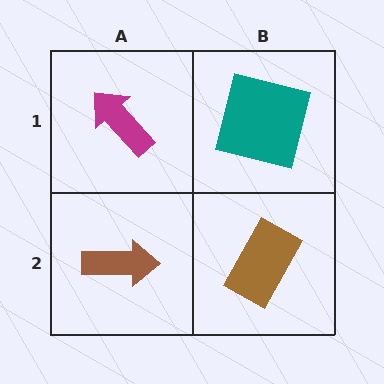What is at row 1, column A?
A magenta arrow.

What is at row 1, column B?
A teal square.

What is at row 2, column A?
A brown arrow.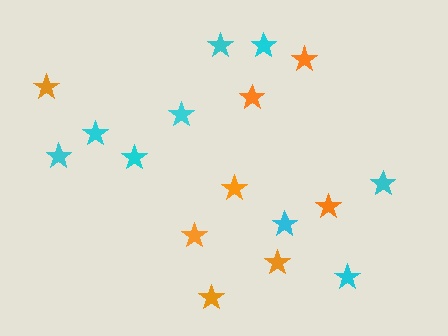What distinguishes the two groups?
There are 2 groups: one group of orange stars (8) and one group of cyan stars (9).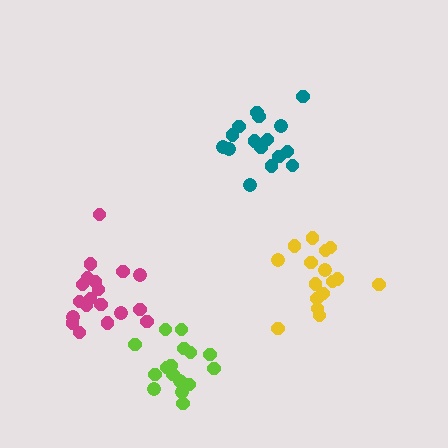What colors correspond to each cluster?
The clusters are colored: teal, lime, yellow, magenta.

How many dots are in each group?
Group 1: 16 dots, Group 2: 16 dots, Group 3: 16 dots, Group 4: 19 dots (67 total).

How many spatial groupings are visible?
There are 4 spatial groupings.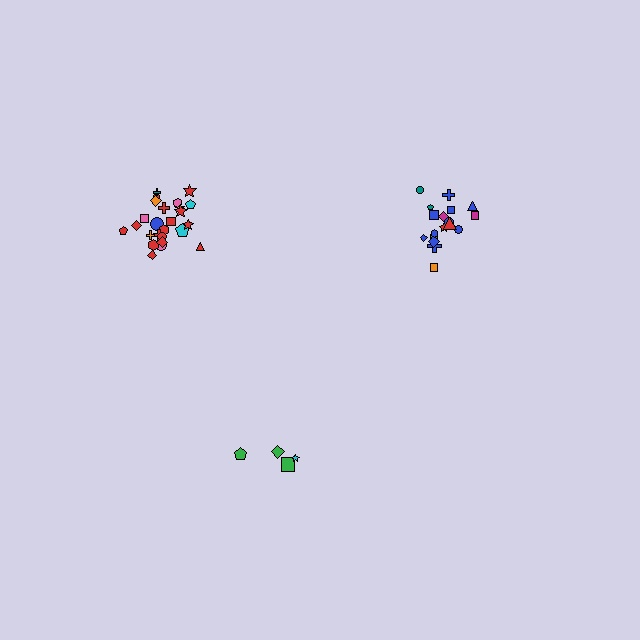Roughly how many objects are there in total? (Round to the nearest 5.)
Roughly 45 objects in total.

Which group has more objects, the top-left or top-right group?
The top-left group.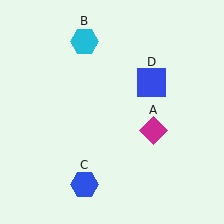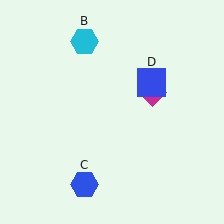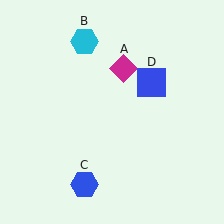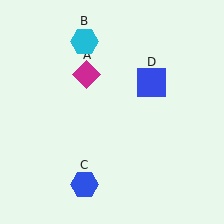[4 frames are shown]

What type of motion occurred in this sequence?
The magenta diamond (object A) rotated counterclockwise around the center of the scene.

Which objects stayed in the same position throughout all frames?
Cyan hexagon (object B) and blue hexagon (object C) and blue square (object D) remained stationary.